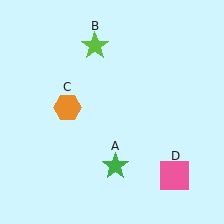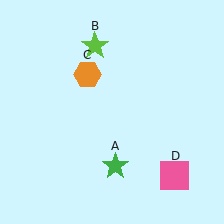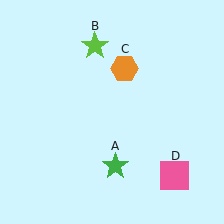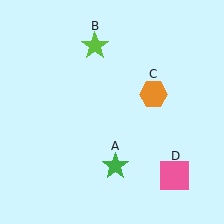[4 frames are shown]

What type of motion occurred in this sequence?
The orange hexagon (object C) rotated clockwise around the center of the scene.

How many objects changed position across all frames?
1 object changed position: orange hexagon (object C).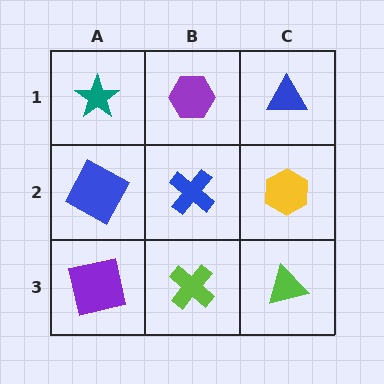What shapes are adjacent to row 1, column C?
A yellow hexagon (row 2, column C), a purple hexagon (row 1, column B).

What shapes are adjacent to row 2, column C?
A blue triangle (row 1, column C), a lime triangle (row 3, column C), a blue cross (row 2, column B).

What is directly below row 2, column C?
A lime triangle.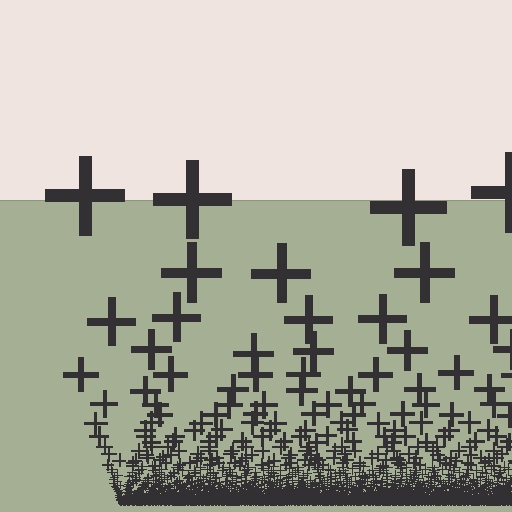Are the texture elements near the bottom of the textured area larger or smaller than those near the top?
Smaller. The gradient is inverted — elements near the bottom are smaller and denser.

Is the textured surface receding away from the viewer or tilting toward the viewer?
The surface appears to tilt toward the viewer. Texture elements get larger and sparser toward the top.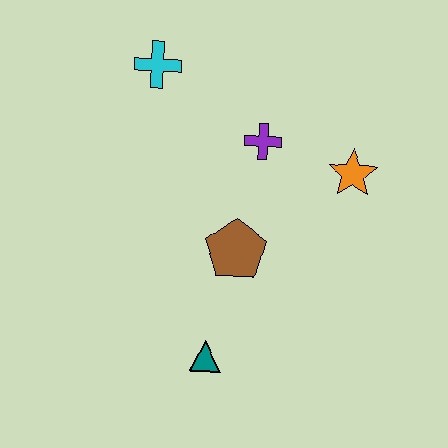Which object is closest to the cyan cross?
The purple cross is closest to the cyan cross.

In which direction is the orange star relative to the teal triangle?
The orange star is above the teal triangle.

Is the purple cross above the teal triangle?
Yes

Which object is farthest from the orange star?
The teal triangle is farthest from the orange star.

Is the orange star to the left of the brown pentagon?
No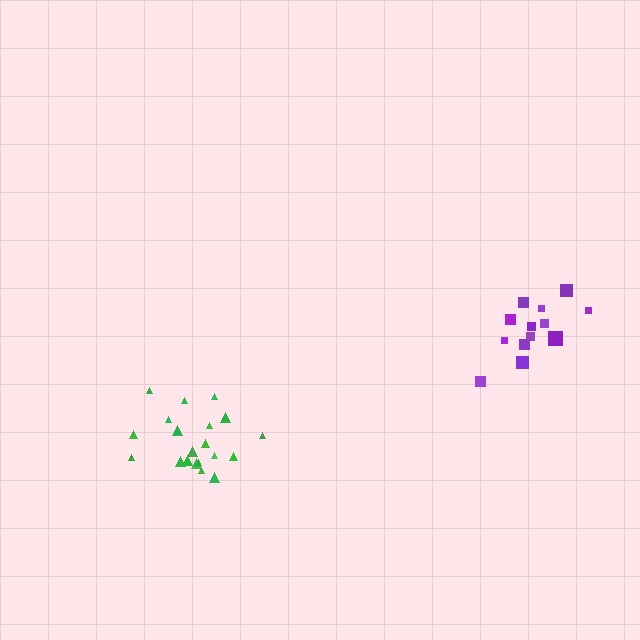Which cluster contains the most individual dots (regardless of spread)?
Green (21).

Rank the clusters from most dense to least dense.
green, purple.